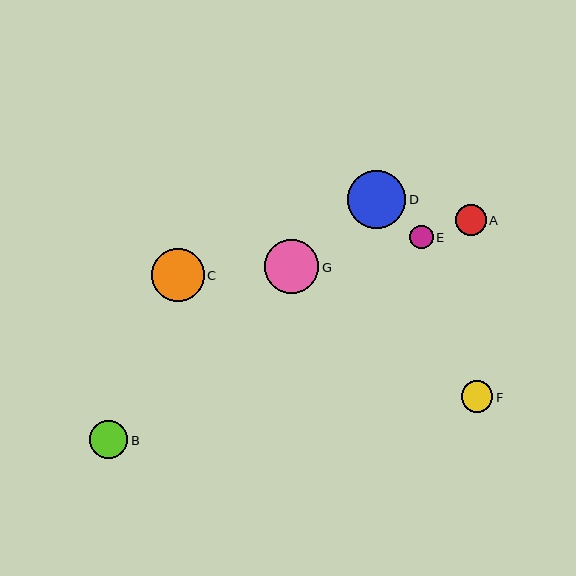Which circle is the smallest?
Circle E is the smallest with a size of approximately 23 pixels.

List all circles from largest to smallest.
From largest to smallest: D, G, C, B, F, A, E.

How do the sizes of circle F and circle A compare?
Circle F and circle A are approximately the same size.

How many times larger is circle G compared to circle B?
Circle G is approximately 1.4 times the size of circle B.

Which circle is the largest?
Circle D is the largest with a size of approximately 58 pixels.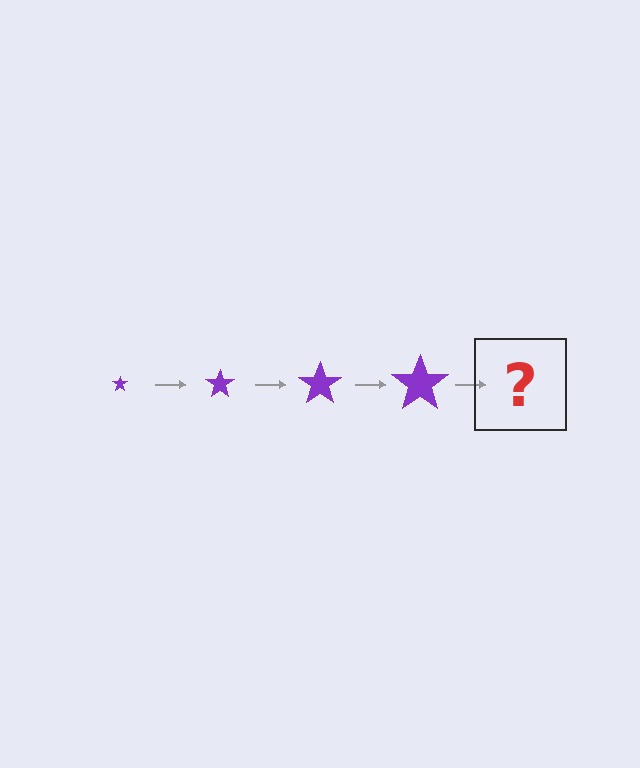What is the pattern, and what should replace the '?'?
The pattern is that the star gets progressively larger each step. The '?' should be a purple star, larger than the previous one.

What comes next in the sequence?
The next element should be a purple star, larger than the previous one.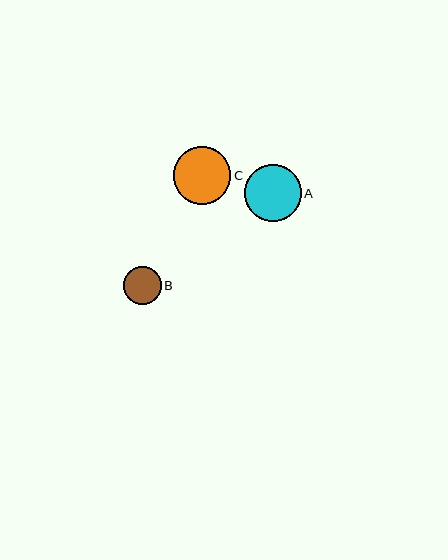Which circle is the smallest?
Circle B is the smallest with a size of approximately 38 pixels.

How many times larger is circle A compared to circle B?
Circle A is approximately 1.5 times the size of circle B.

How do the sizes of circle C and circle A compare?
Circle C and circle A are approximately the same size.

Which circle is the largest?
Circle C is the largest with a size of approximately 57 pixels.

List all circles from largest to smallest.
From largest to smallest: C, A, B.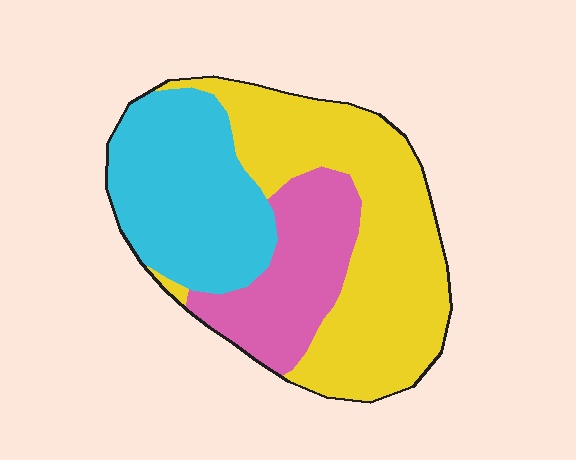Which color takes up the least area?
Pink, at roughly 20%.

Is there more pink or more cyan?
Cyan.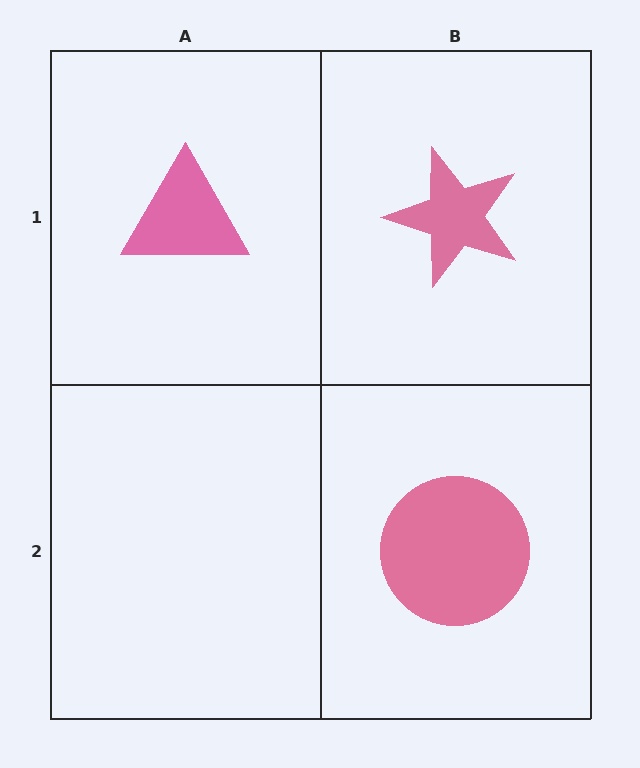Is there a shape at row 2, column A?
No, that cell is empty.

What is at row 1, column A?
A pink triangle.